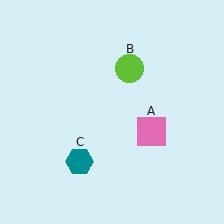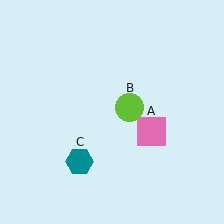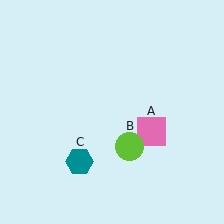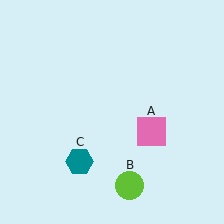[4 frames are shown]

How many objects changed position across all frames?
1 object changed position: lime circle (object B).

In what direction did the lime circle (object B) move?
The lime circle (object B) moved down.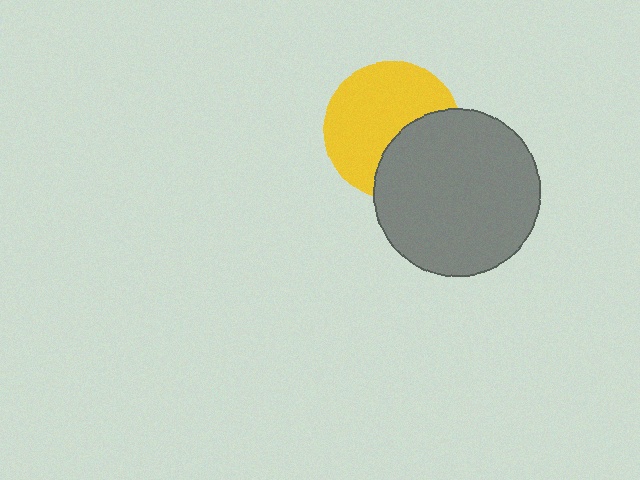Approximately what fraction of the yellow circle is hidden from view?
Roughly 36% of the yellow circle is hidden behind the gray circle.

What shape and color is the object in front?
The object in front is a gray circle.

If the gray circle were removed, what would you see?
You would see the complete yellow circle.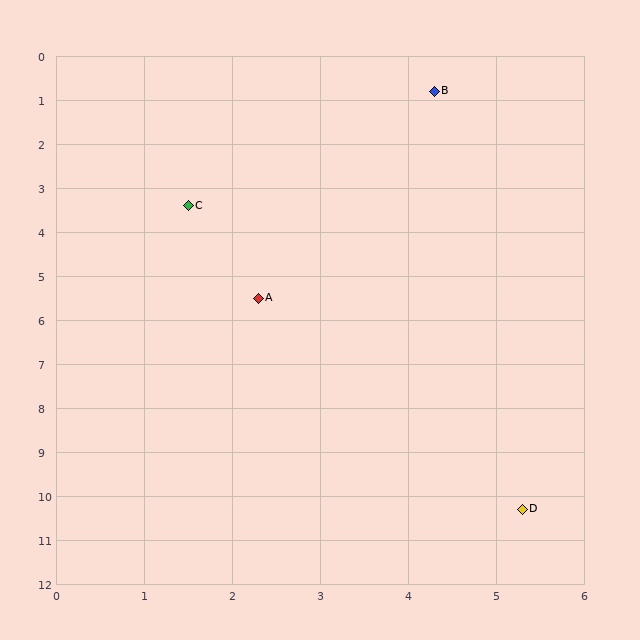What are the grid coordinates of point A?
Point A is at approximately (2.3, 5.5).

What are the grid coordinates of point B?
Point B is at approximately (4.3, 0.8).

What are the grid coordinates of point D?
Point D is at approximately (5.3, 10.3).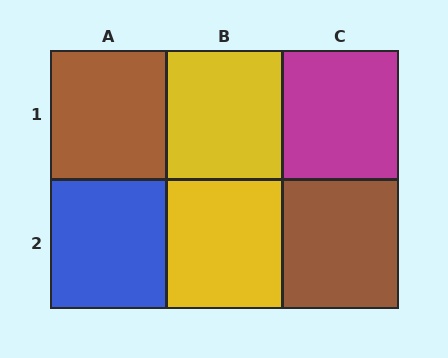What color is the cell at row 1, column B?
Yellow.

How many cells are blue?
1 cell is blue.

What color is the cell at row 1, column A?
Brown.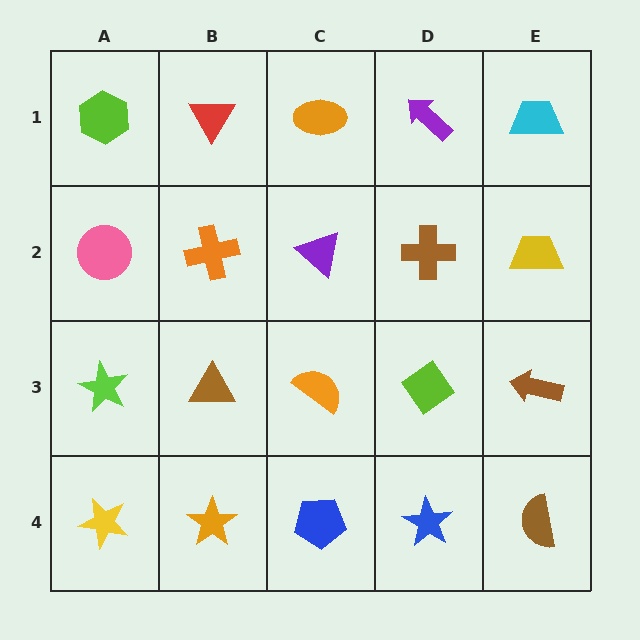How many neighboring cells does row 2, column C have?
4.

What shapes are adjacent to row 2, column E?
A cyan trapezoid (row 1, column E), a brown arrow (row 3, column E), a brown cross (row 2, column D).